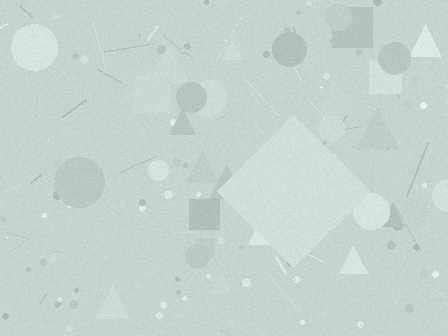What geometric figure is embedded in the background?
A diamond is embedded in the background.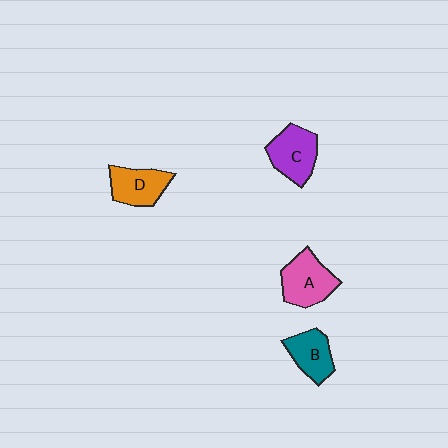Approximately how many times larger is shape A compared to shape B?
Approximately 1.3 times.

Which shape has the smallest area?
Shape B (teal).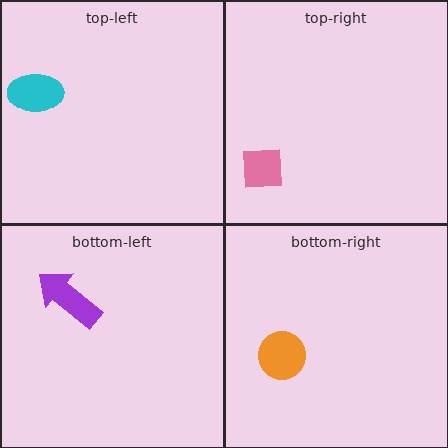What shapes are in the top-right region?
The pink square.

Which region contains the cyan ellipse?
The top-left region.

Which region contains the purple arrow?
The bottom-left region.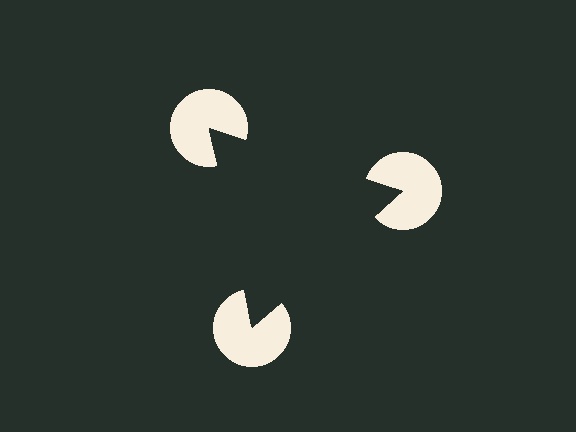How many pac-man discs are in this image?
There are 3 — one at each vertex of the illusory triangle.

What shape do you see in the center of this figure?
An illusory triangle — its edges are inferred from the aligned wedge cuts in the pac-man discs, not physically drawn.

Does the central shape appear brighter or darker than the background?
It typically appears slightly darker than the background, even though no actual brightness change is drawn.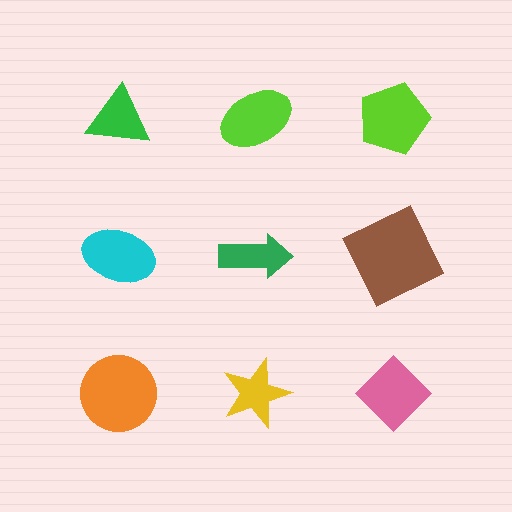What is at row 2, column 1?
A cyan ellipse.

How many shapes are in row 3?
3 shapes.